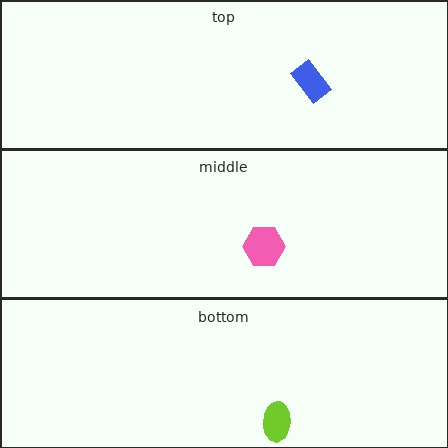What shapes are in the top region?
The blue rectangle.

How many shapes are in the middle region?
1.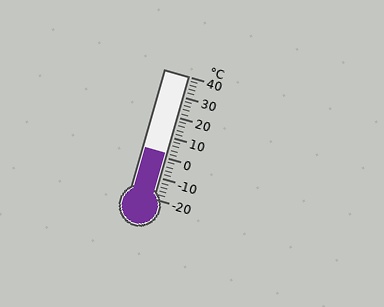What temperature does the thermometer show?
The thermometer shows approximately 2°C.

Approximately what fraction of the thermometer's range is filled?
The thermometer is filled to approximately 35% of its range.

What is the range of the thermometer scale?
The thermometer scale ranges from -20°C to 40°C.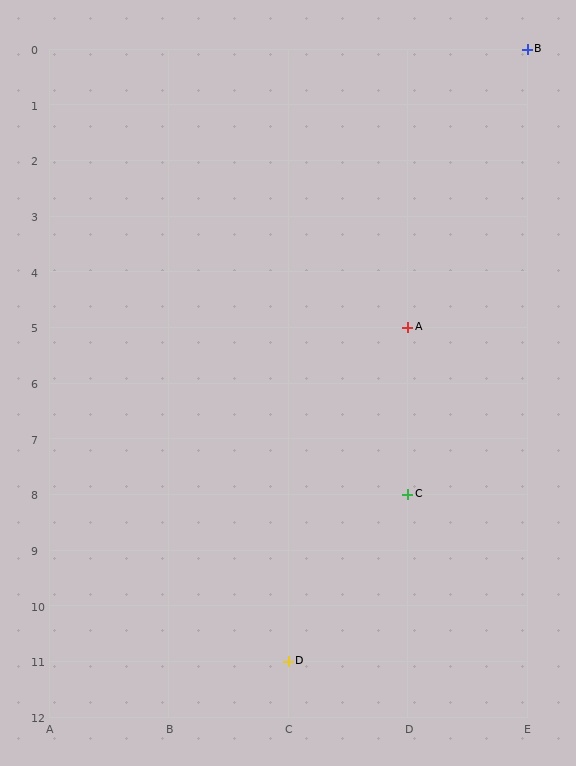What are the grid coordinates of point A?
Point A is at grid coordinates (D, 5).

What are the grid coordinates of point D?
Point D is at grid coordinates (C, 11).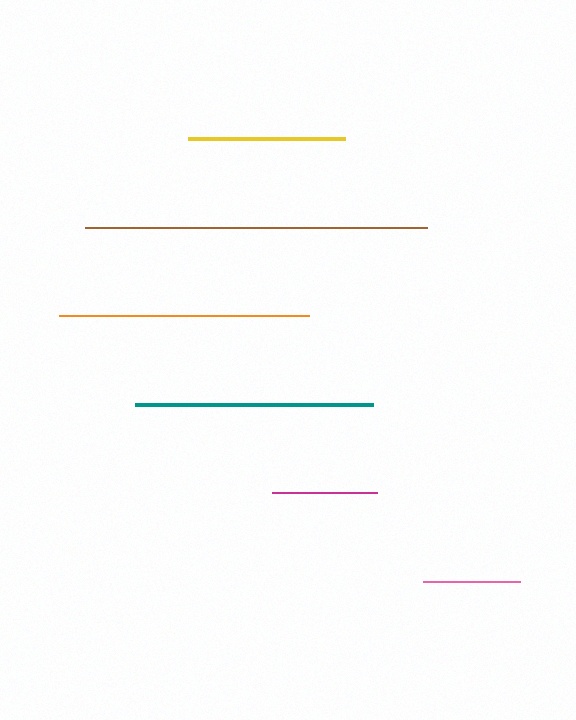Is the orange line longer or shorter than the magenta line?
The orange line is longer than the magenta line.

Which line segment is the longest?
The brown line is the longest at approximately 342 pixels.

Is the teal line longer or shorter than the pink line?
The teal line is longer than the pink line.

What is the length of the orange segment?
The orange segment is approximately 250 pixels long.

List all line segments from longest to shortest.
From longest to shortest: brown, orange, teal, yellow, magenta, pink.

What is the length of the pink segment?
The pink segment is approximately 98 pixels long.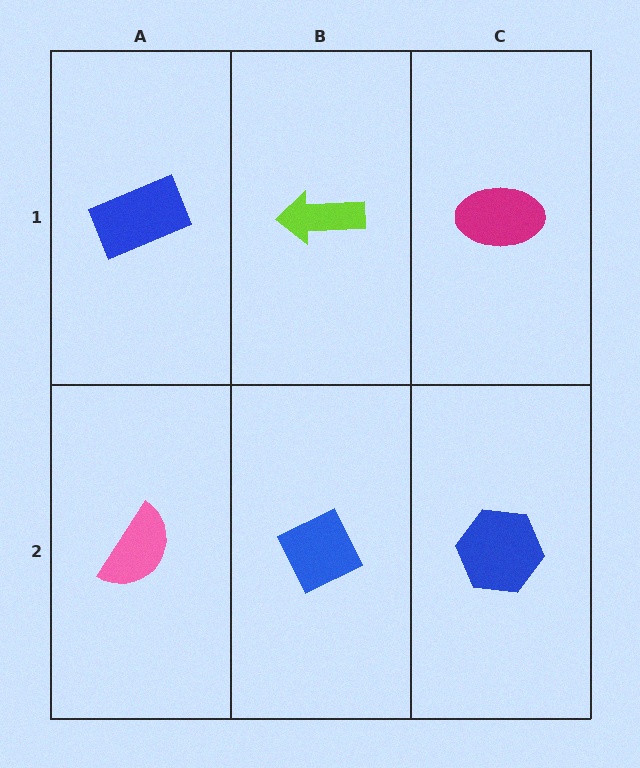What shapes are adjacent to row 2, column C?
A magenta ellipse (row 1, column C), a blue diamond (row 2, column B).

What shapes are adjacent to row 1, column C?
A blue hexagon (row 2, column C), a lime arrow (row 1, column B).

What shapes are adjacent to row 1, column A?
A pink semicircle (row 2, column A), a lime arrow (row 1, column B).